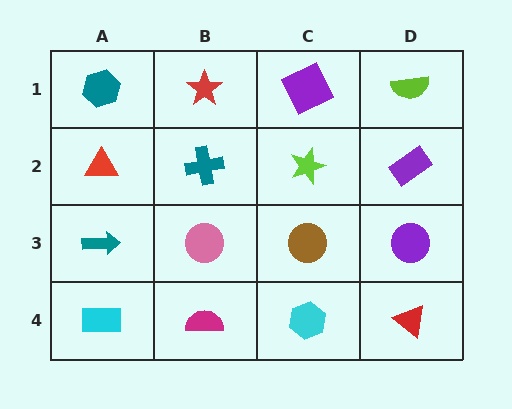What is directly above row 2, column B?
A red star.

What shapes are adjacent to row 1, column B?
A teal cross (row 2, column B), a teal hexagon (row 1, column A), a purple square (row 1, column C).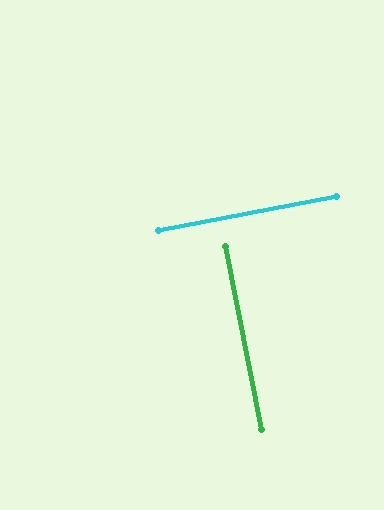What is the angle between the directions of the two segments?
Approximately 90 degrees.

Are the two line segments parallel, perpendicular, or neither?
Perpendicular — they meet at approximately 90°.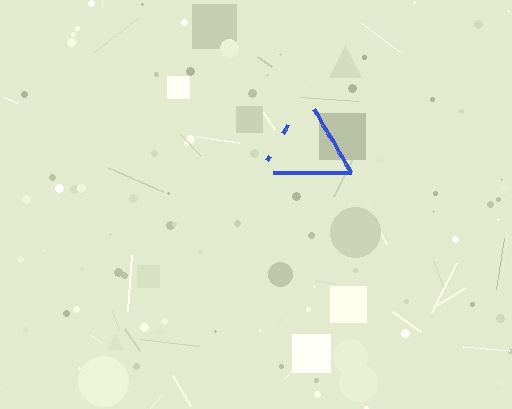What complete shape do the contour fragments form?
The contour fragments form a triangle.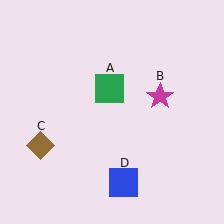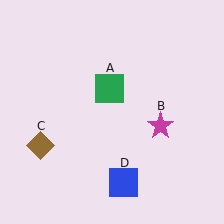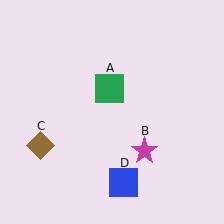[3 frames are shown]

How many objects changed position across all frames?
1 object changed position: magenta star (object B).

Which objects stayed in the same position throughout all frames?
Green square (object A) and brown diamond (object C) and blue square (object D) remained stationary.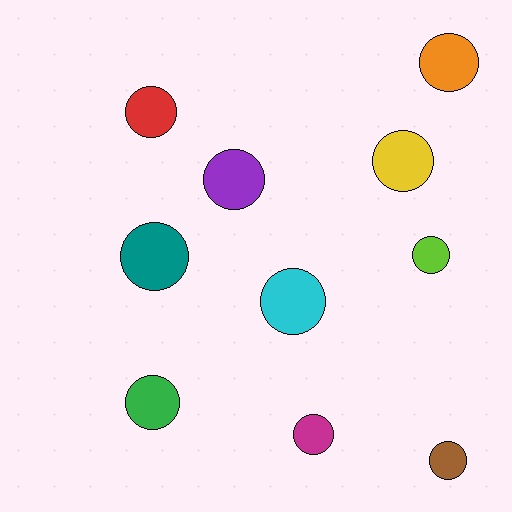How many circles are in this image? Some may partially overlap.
There are 10 circles.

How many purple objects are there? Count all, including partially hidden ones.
There is 1 purple object.